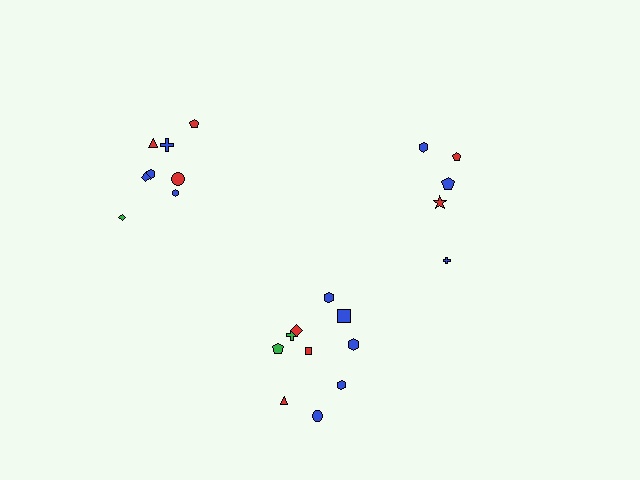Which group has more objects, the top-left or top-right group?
The top-left group.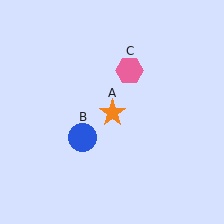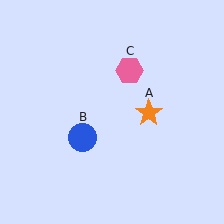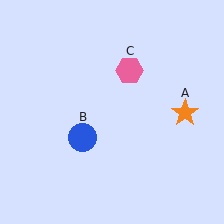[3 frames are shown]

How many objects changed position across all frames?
1 object changed position: orange star (object A).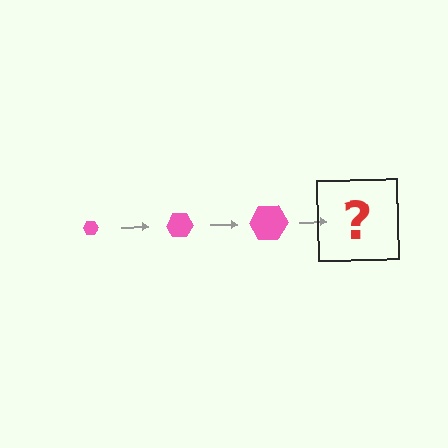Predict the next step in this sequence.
The next step is a pink hexagon, larger than the previous one.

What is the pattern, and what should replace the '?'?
The pattern is that the hexagon gets progressively larger each step. The '?' should be a pink hexagon, larger than the previous one.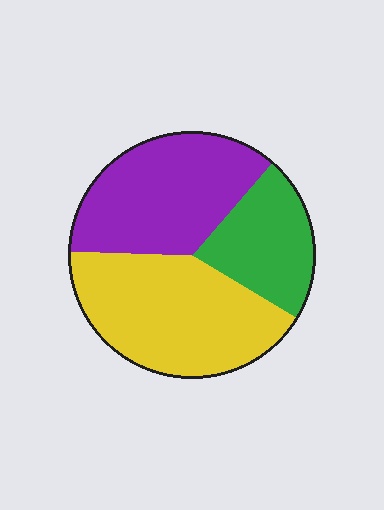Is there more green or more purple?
Purple.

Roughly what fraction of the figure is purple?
Purple covers about 35% of the figure.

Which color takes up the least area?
Green, at roughly 20%.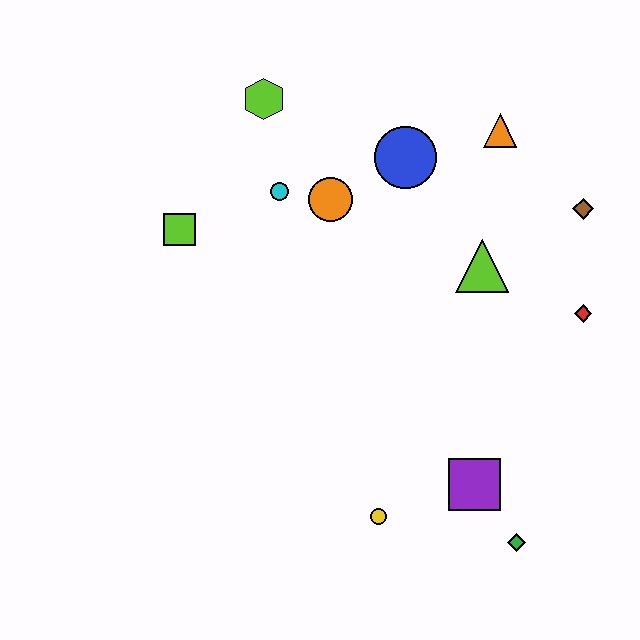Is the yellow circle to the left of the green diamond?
Yes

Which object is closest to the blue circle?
The orange circle is closest to the blue circle.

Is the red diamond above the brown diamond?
No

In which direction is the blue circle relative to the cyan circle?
The blue circle is to the right of the cyan circle.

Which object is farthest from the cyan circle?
The green diamond is farthest from the cyan circle.